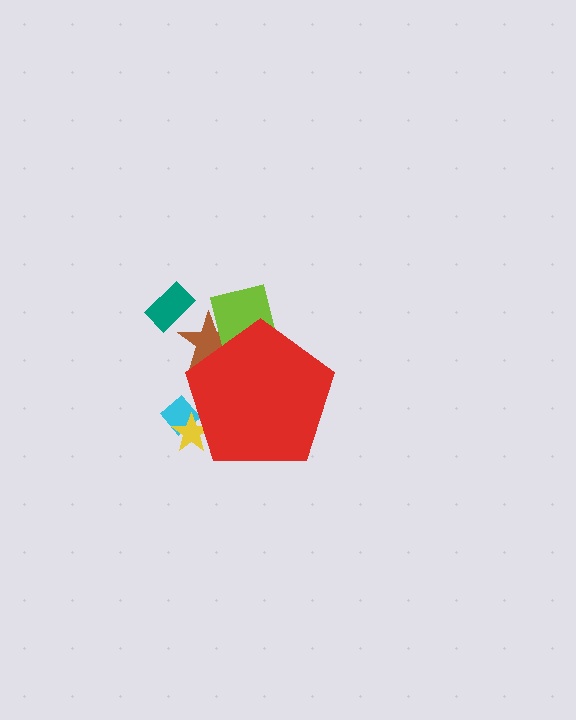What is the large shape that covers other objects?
A red pentagon.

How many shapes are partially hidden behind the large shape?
4 shapes are partially hidden.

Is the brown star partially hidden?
Yes, the brown star is partially hidden behind the red pentagon.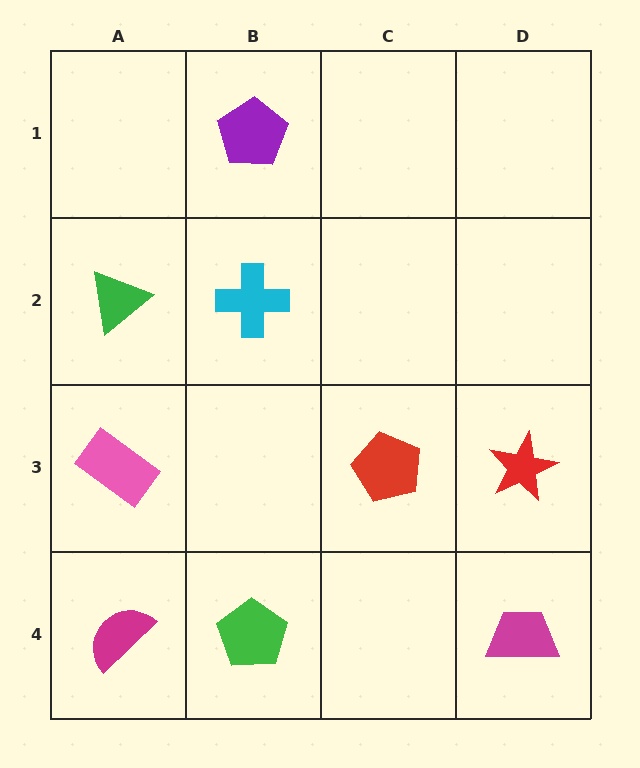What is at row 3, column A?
A pink rectangle.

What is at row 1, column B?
A purple pentagon.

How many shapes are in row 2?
2 shapes.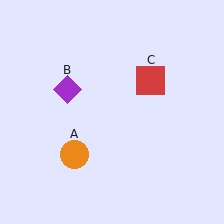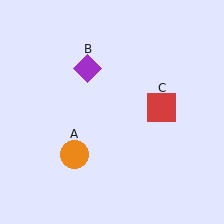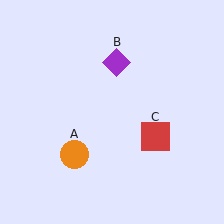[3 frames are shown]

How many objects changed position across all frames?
2 objects changed position: purple diamond (object B), red square (object C).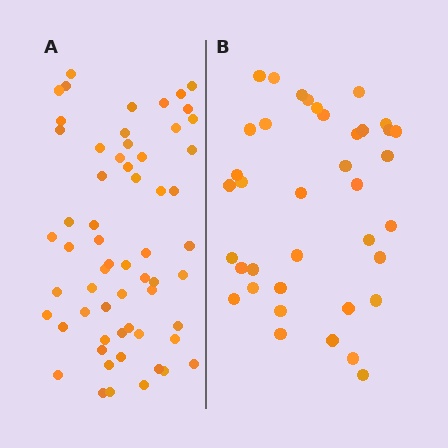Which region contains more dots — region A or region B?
Region A (the left region) has more dots.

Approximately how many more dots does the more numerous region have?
Region A has approximately 20 more dots than region B.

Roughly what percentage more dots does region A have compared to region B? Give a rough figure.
About 60% more.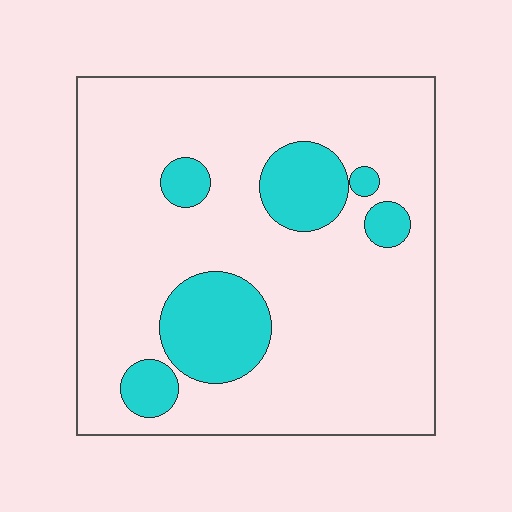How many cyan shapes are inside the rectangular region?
6.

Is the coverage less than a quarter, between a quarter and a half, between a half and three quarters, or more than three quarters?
Less than a quarter.